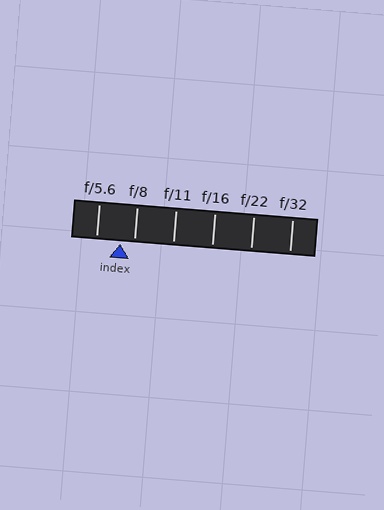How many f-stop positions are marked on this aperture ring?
There are 6 f-stop positions marked.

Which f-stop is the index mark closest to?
The index mark is closest to f/8.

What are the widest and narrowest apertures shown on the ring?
The widest aperture shown is f/5.6 and the narrowest is f/32.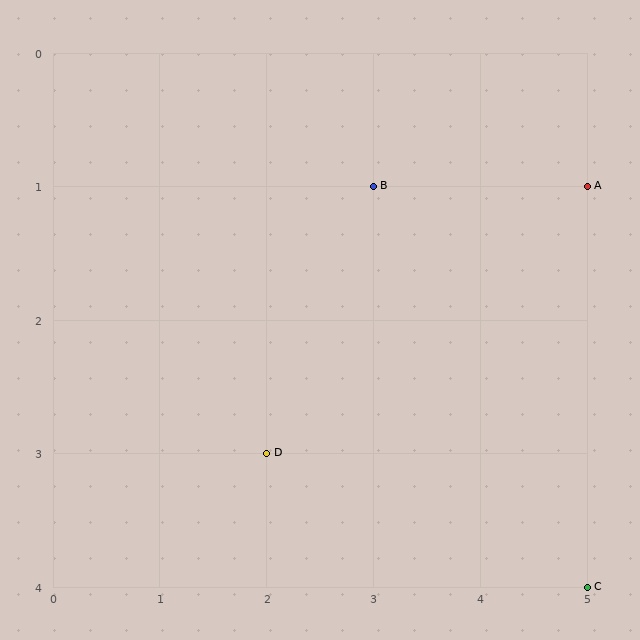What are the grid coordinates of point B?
Point B is at grid coordinates (3, 1).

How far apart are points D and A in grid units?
Points D and A are 3 columns and 2 rows apart (about 3.6 grid units diagonally).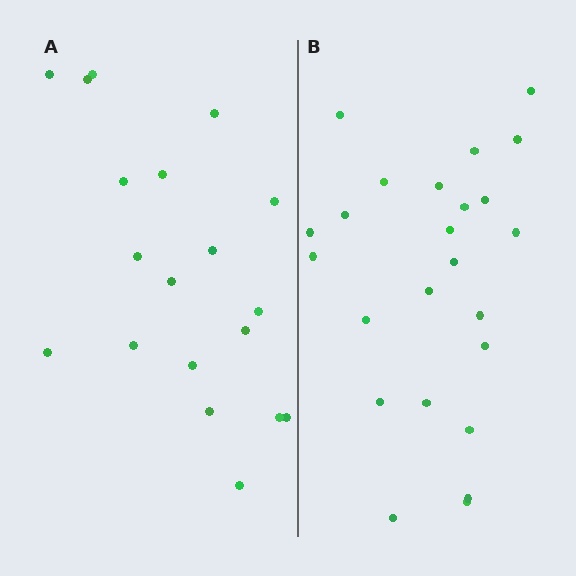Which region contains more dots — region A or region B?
Region B (the right region) has more dots.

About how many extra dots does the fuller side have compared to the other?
Region B has about 5 more dots than region A.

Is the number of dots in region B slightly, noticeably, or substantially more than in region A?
Region B has noticeably more, but not dramatically so. The ratio is roughly 1.3 to 1.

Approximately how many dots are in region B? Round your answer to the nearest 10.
About 20 dots. (The exact count is 24, which rounds to 20.)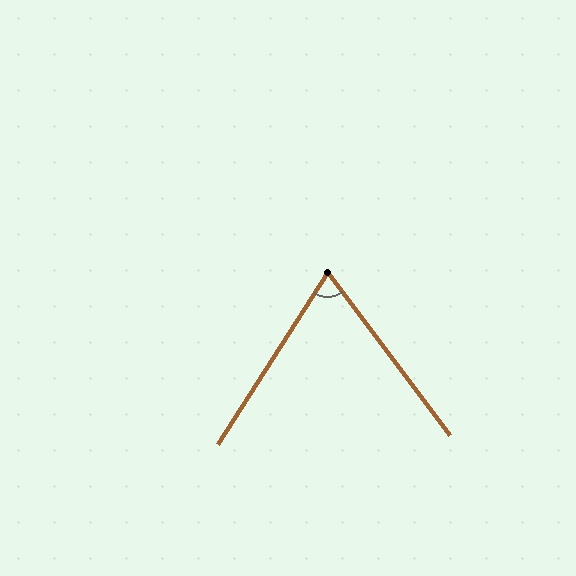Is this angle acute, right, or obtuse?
It is acute.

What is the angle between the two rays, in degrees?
Approximately 70 degrees.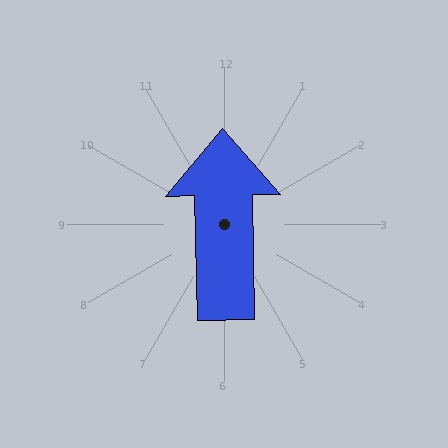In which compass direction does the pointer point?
North.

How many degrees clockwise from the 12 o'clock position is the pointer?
Approximately 359 degrees.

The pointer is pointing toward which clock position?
Roughly 12 o'clock.